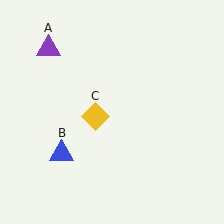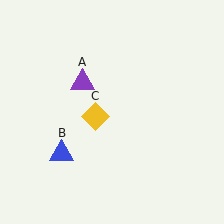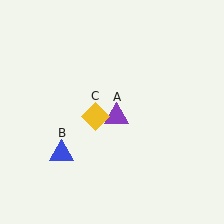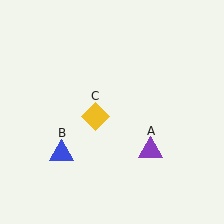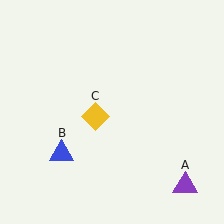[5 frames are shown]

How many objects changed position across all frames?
1 object changed position: purple triangle (object A).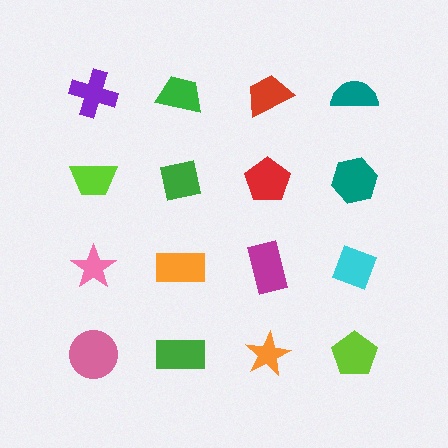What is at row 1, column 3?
A red trapezoid.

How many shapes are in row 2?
4 shapes.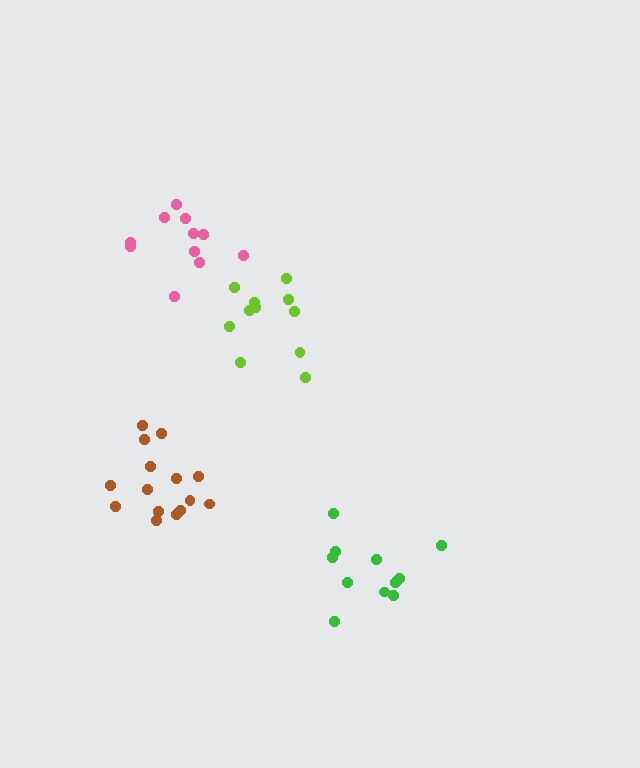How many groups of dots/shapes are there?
There are 4 groups.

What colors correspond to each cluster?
The clusters are colored: pink, lime, brown, green.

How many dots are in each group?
Group 1: 11 dots, Group 2: 11 dots, Group 3: 15 dots, Group 4: 11 dots (48 total).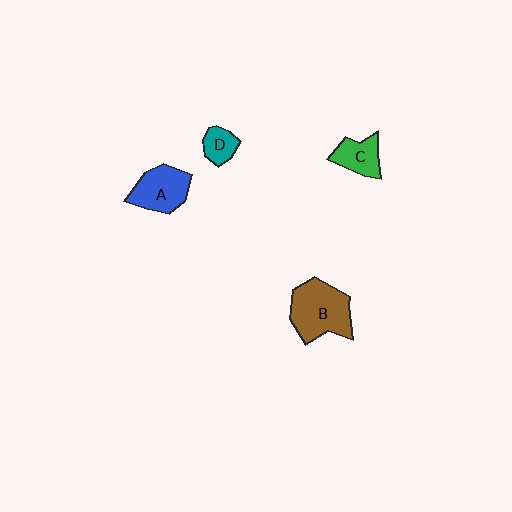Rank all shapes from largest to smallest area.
From largest to smallest: B (brown), A (blue), C (green), D (teal).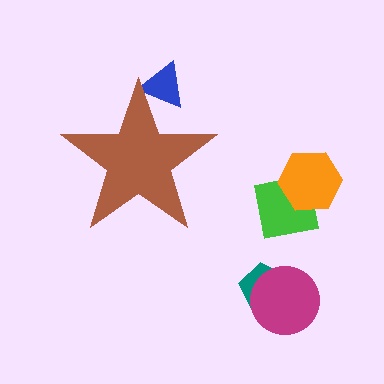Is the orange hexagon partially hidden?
No, the orange hexagon is fully visible.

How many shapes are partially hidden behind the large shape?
1 shape is partially hidden.